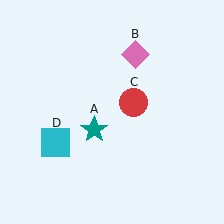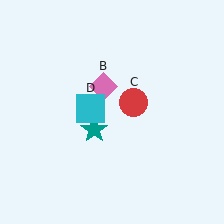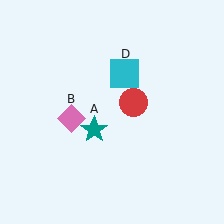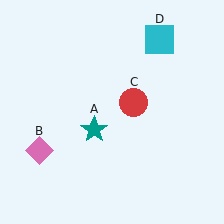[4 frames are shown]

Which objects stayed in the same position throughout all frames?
Teal star (object A) and red circle (object C) remained stationary.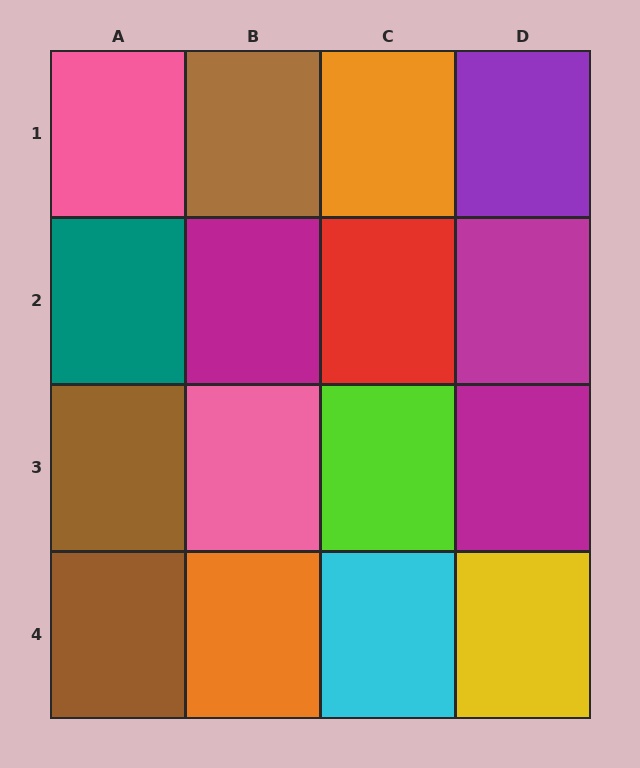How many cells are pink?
2 cells are pink.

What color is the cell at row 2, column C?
Red.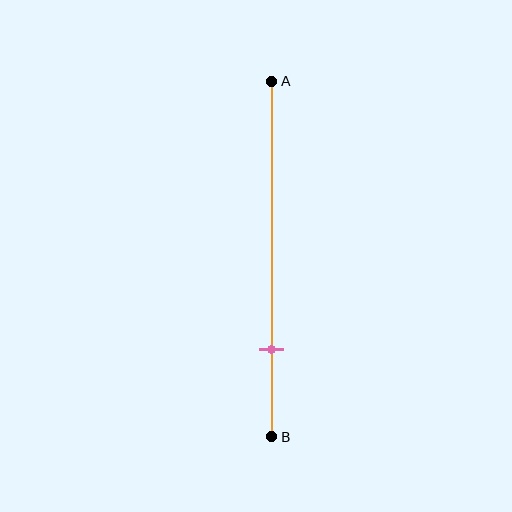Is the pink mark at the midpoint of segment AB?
No, the mark is at about 75% from A, not at the 50% midpoint.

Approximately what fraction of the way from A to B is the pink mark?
The pink mark is approximately 75% of the way from A to B.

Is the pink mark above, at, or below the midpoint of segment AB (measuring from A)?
The pink mark is below the midpoint of segment AB.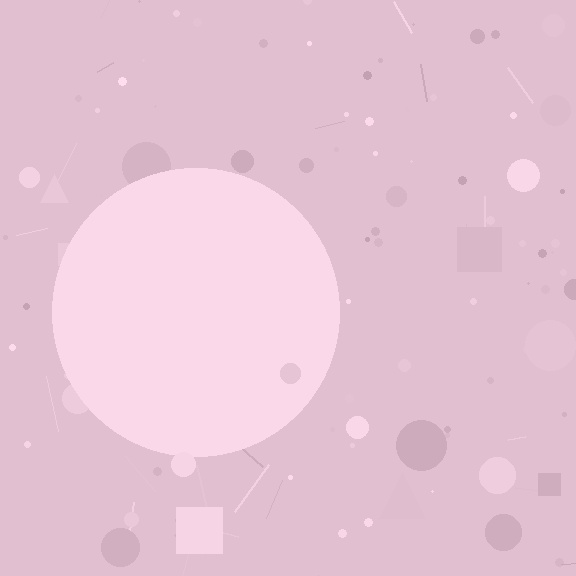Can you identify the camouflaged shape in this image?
The camouflaged shape is a circle.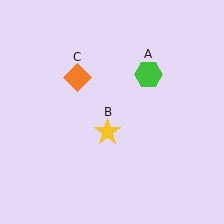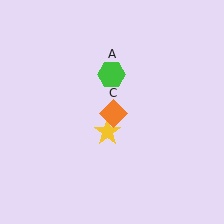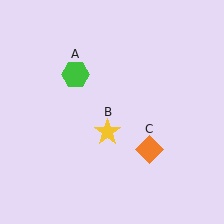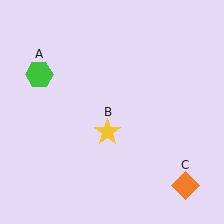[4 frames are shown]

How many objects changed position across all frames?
2 objects changed position: green hexagon (object A), orange diamond (object C).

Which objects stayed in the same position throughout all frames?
Yellow star (object B) remained stationary.